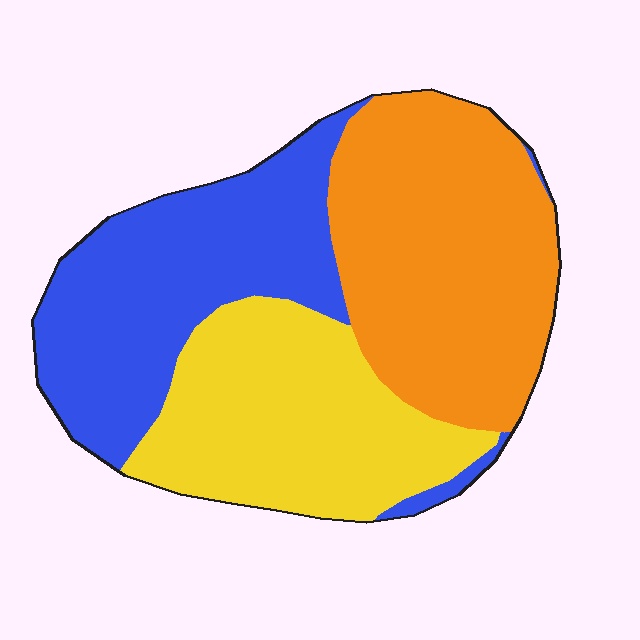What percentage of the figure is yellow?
Yellow takes up about one third (1/3) of the figure.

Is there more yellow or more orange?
Orange.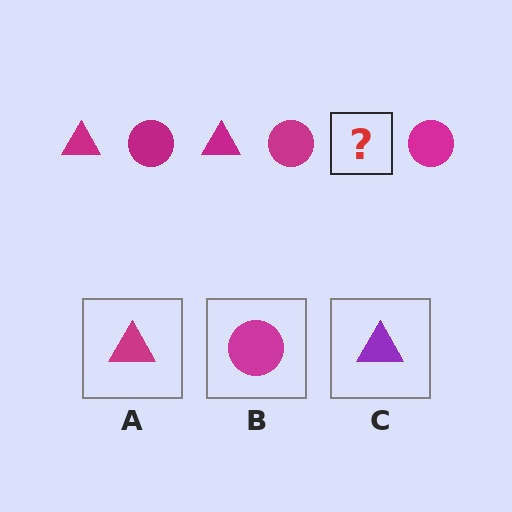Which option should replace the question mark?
Option A.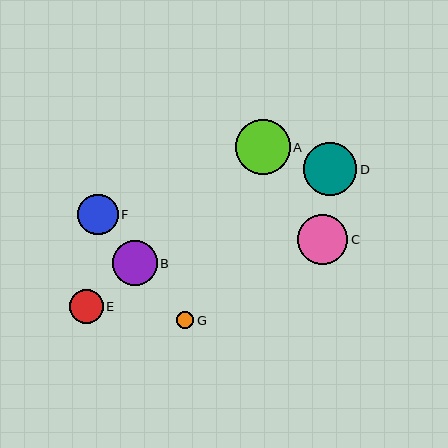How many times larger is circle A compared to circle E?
Circle A is approximately 1.6 times the size of circle E.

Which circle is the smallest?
Circle G is the smallest with a size of approximately 17 pixels.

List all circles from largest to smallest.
From largest to smallest: A, D, C, B, F, E, G.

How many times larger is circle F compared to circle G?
Circle F is approximately 2.4 times the size of circle G.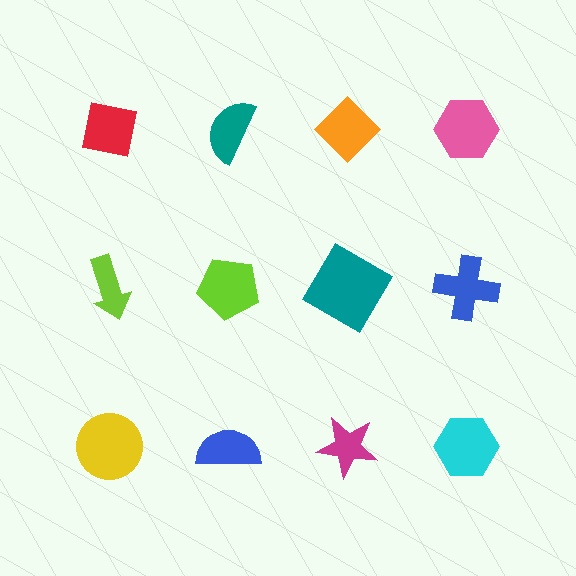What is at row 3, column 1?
A yellow circle.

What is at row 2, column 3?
A teal diamond.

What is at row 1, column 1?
A red square.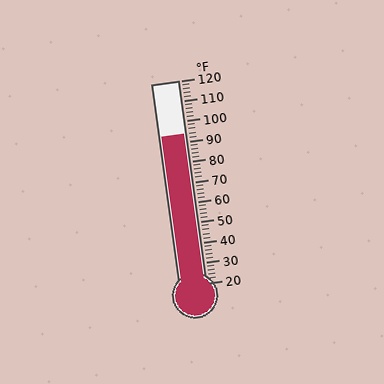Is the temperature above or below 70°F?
The temperature is above 70°F.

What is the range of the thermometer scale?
The thermometer scale ranges from 20°F to 120°F.